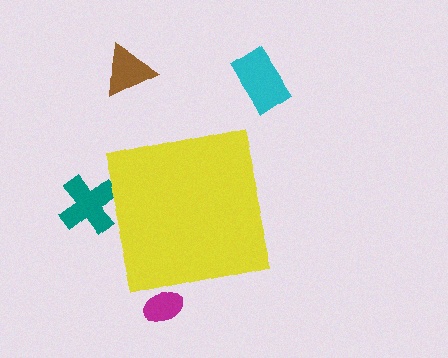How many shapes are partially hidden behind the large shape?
2 shapes are partially hidden.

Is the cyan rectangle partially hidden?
No, the cyan rectangle is fully visible.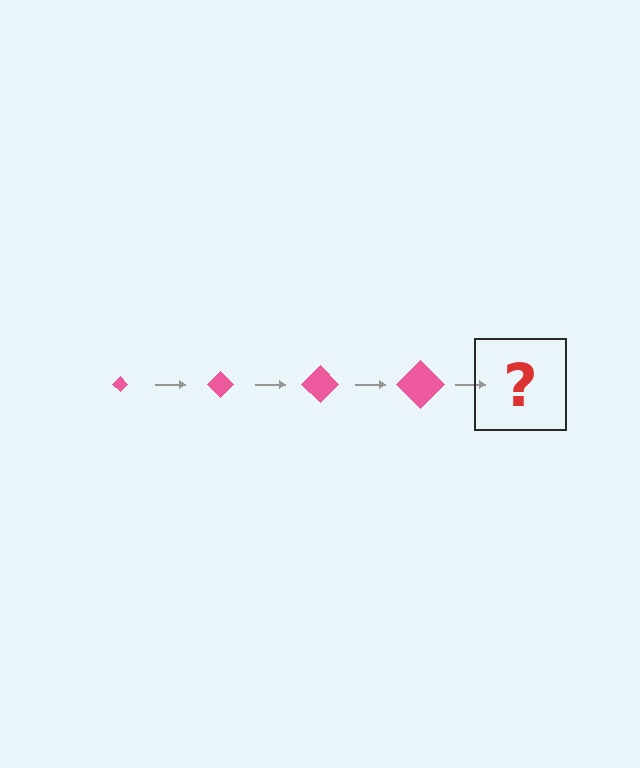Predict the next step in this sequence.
The next step is a pink diamond, larger than the previous one.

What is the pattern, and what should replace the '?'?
The pattern is that the diamond gets progressively larger each step. The '?' should be a pink diamond, larger than the previous one.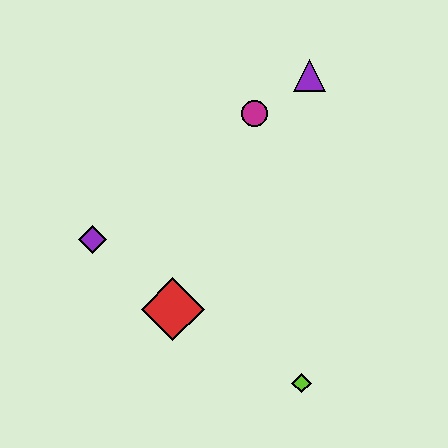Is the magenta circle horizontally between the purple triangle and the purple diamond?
Yes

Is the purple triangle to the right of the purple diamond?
Yes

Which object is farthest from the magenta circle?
The lime diamond is farthest from the magenta circle.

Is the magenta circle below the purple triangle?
Yes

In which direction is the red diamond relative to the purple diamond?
The red diamond is to the right of the purple diamond.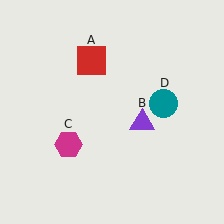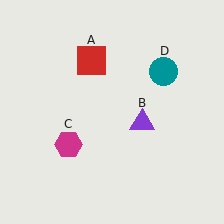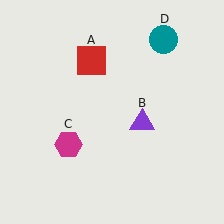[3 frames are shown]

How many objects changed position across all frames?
1 object changed position: teal circle (object D).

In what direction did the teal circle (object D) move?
The teal circle (object D) moved up.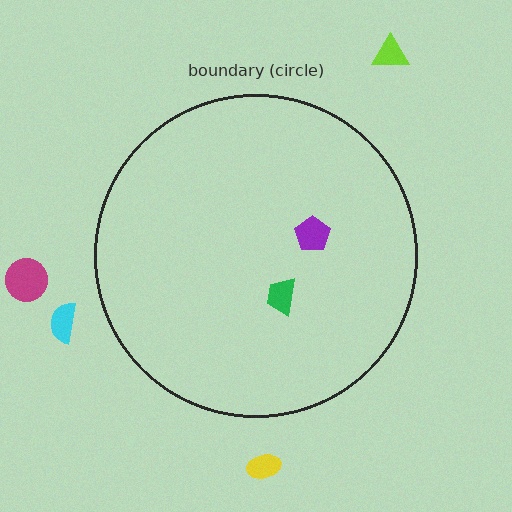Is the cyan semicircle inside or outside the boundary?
Outside.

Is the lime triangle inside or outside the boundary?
Outside.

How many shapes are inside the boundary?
2 inside, 4 outside.